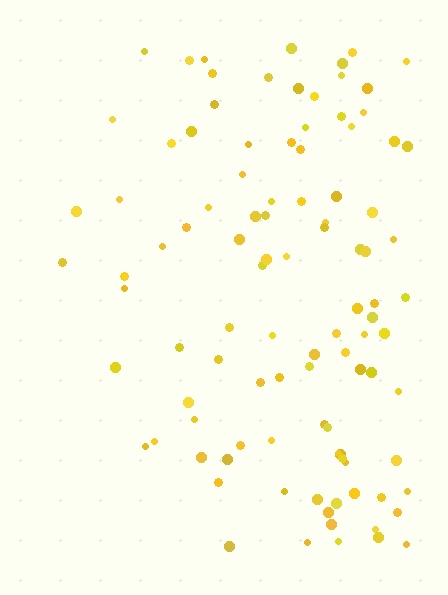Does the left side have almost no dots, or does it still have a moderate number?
Still a moderate number, just noticeably fewer than the right.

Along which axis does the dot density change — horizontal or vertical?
Horizontal.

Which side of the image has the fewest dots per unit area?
The left.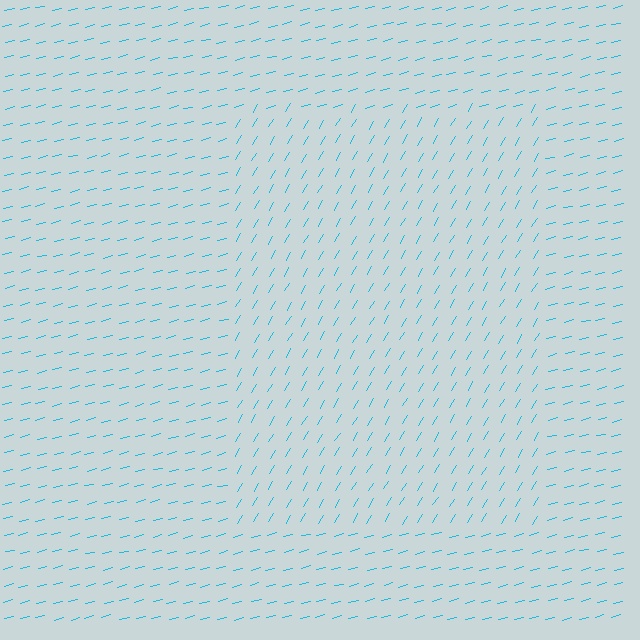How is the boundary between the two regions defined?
The boundary is defined purely by a change in line orientation (approximately 45 degrees difference). All lines are the same color and thickness.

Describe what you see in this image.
The image is filled with small cyan line segments. A rectangle region in the image has lines oriented differently from the surrounding lines, creating a visible texture boundary.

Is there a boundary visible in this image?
Yes, there is a texture boundary formed by a change in line orientation.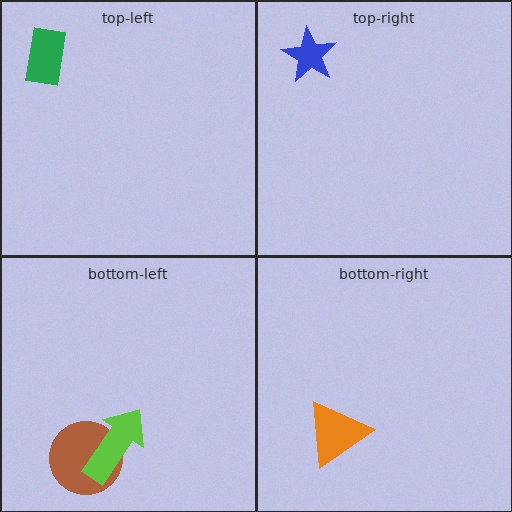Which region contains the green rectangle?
The top-left region.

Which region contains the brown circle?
The bottom-left region.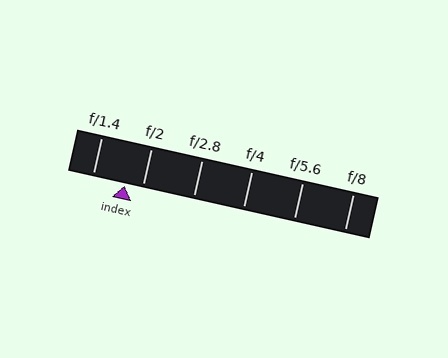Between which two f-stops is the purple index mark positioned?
The index mark is between f/1.4 and f/2.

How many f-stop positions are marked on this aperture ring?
There are 6 f-stop positions marked.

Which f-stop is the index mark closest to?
The index mark is closest to f/2.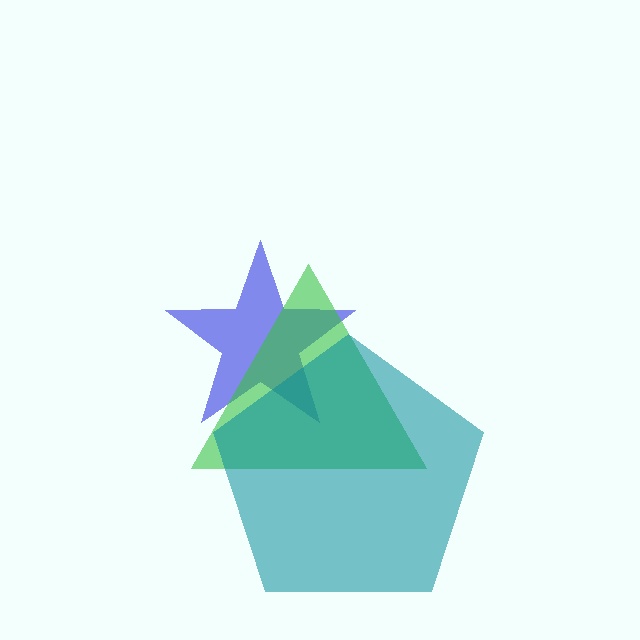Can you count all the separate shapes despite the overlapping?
Yes, there are 3 separate shapes.